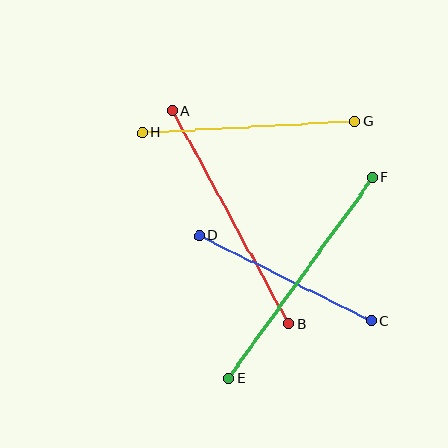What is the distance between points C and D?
The distance is approximately 192 pixels.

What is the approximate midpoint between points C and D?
The midpoint is at approximately (285, 278) pixels.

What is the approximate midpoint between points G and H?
The midpoint is at approximately (249, 127) pixels.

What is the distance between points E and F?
The distance is approximately 247 pixels.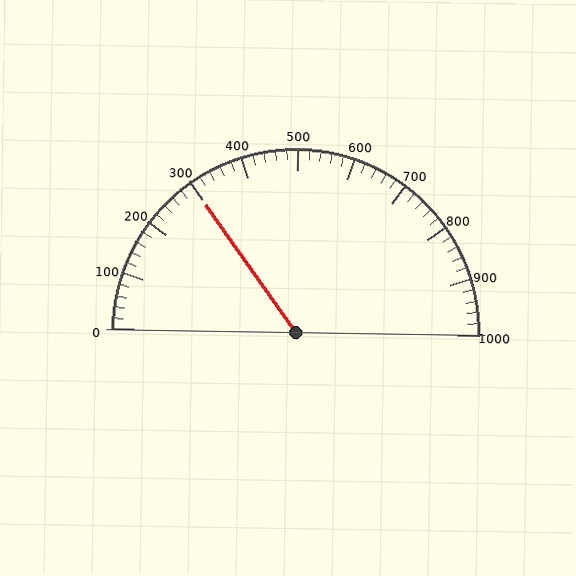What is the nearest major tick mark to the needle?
The nearest major tick mark is 300.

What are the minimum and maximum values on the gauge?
The gauge ranges from 0 to 1000.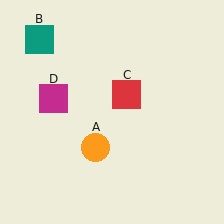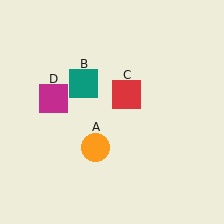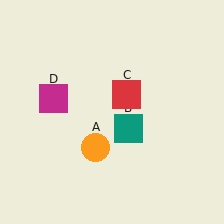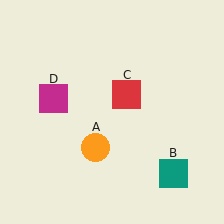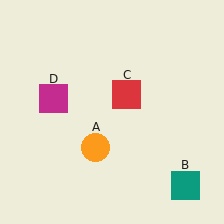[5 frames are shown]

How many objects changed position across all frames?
1 object changed position: teal square (object B).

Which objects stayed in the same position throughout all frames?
Orange circle (object A) and red square (object C) and magenta square (object D) remained stationary.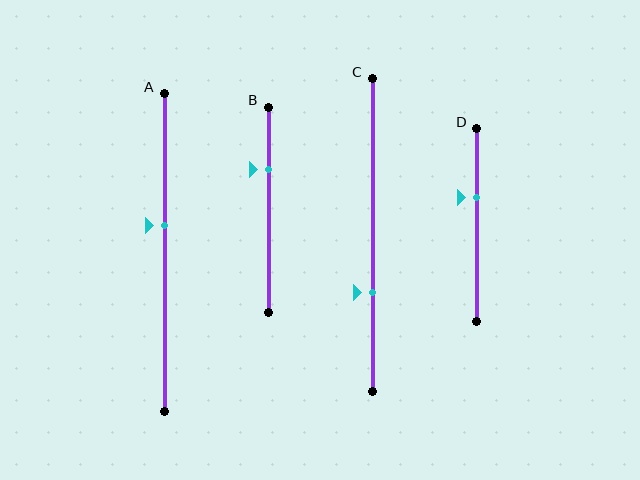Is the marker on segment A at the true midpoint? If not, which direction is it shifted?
No, the marker on segment A is shifted upward by about 9% of the segment length.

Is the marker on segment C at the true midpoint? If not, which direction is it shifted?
No, the marker on segment C is shifted downward by about 18% of the segment length.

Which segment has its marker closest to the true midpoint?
Segment A has its marker closest to the true midpoint.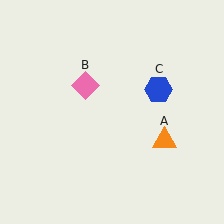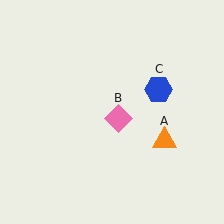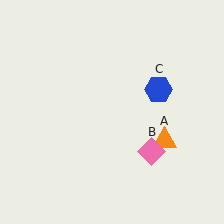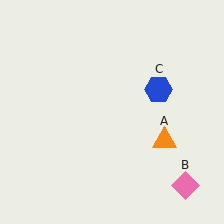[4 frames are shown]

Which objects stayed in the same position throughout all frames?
Orange triangle (object A) and blue hexagon (object C) remained stationary.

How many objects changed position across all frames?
1 object changed position: pink diamond (object B).